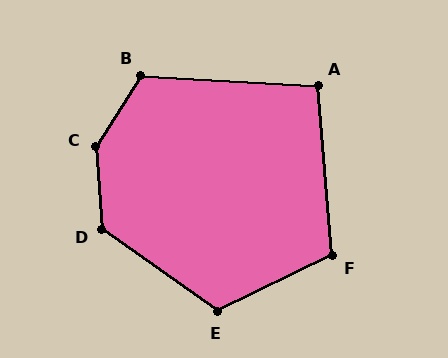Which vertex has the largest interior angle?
C, at approximately 143 degrees.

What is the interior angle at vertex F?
Approximately 111 degrees (obtuse).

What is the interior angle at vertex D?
Approximately 129 degrees (obtuse).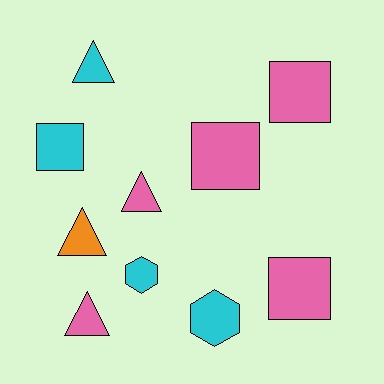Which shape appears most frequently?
Square, with 4 objects.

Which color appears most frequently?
Pink, with 5 objects.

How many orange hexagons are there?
There are no orange hexagons.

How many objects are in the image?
There are 10 objects.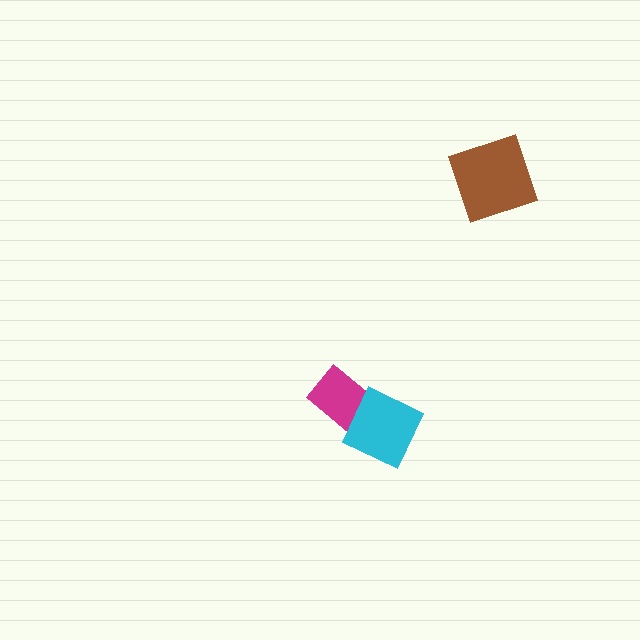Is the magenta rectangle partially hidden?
Yes, it is partially covered by another shape.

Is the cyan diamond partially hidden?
No, no other shape covers it.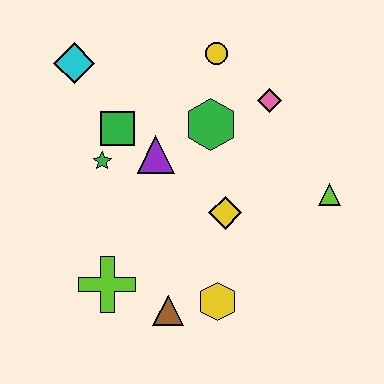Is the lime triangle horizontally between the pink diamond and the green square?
No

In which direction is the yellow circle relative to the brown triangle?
The yellow circle is above the brown triangle.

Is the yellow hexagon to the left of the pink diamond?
Yes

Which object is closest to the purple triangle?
The green square is closest to the purple triangle.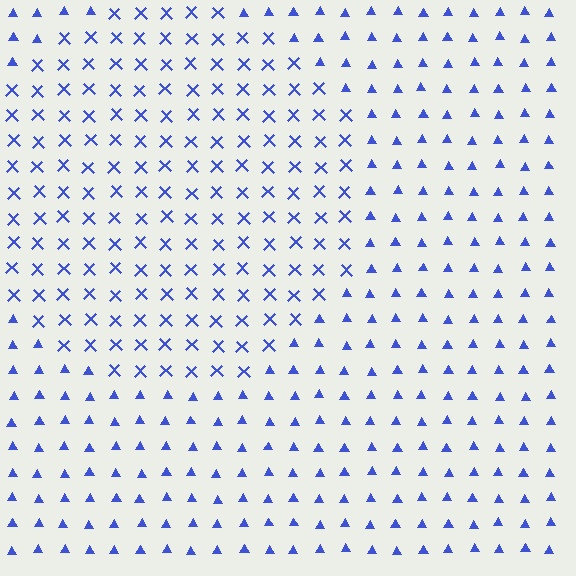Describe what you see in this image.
The image is filled with small blue elements arranged in a uniform grid. A circle-shaped region contains X marks, while the surrounding area contains triangles. The boundary is defined purely by the change in element shape.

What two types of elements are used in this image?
The image uses X marks inside the circle region and triangles outside it.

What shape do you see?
I see a circle.